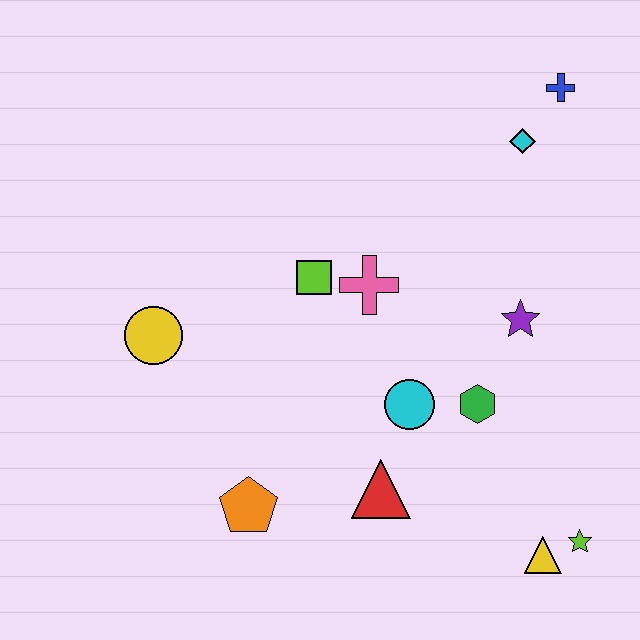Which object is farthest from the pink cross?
The lime star is farthest from the pink cross.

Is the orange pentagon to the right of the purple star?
No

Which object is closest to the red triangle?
The cyan circle is closest to the red triangle.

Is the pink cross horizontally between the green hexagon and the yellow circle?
Yes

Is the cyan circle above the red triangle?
Yes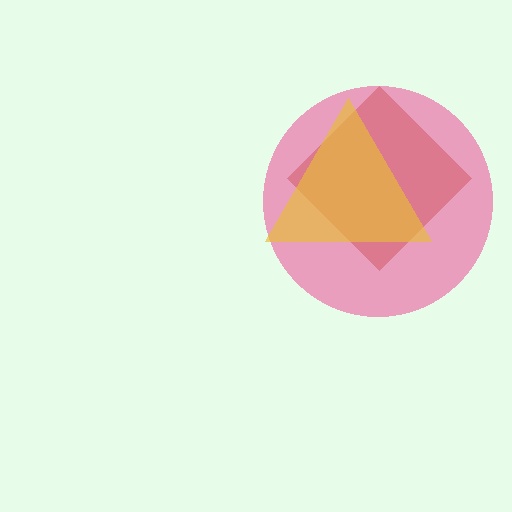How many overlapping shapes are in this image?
There are 3 overlapping shapes in the image.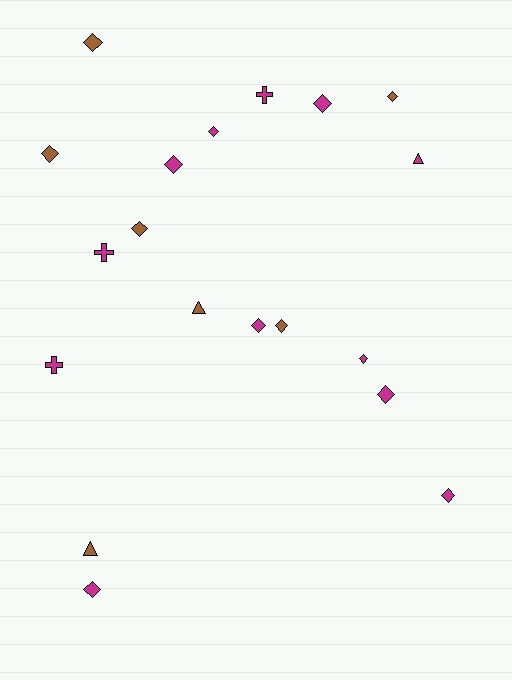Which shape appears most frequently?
Diamond, with 13 objects.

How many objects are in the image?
There are 19 objects.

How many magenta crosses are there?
There are 3 magenta crosses.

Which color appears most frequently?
Magenta, with 12 objects.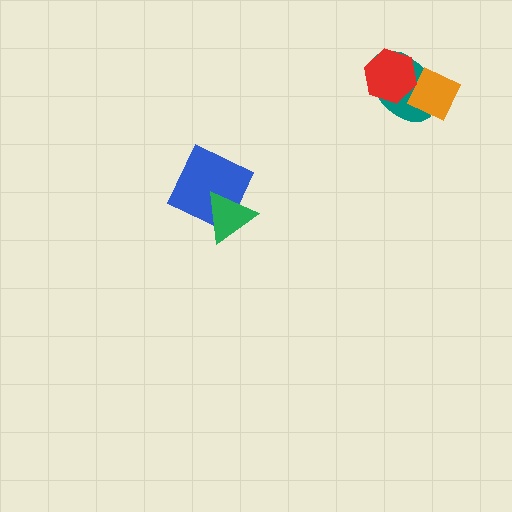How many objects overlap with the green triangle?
1 object overlaps with the green triangle.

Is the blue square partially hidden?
Yes, it is partially covered by another shape.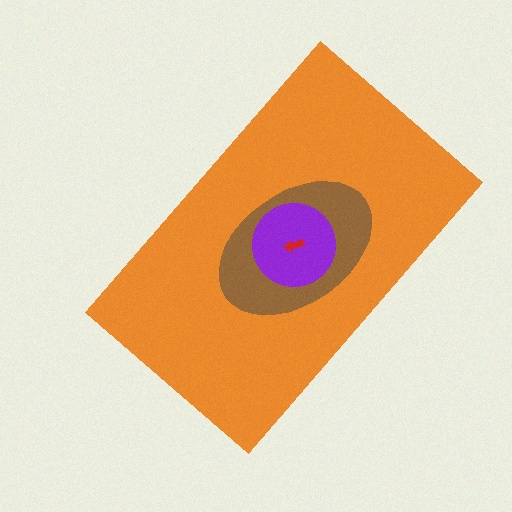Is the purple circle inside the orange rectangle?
Yes.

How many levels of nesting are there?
4.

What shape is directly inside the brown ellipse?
The purple circle.